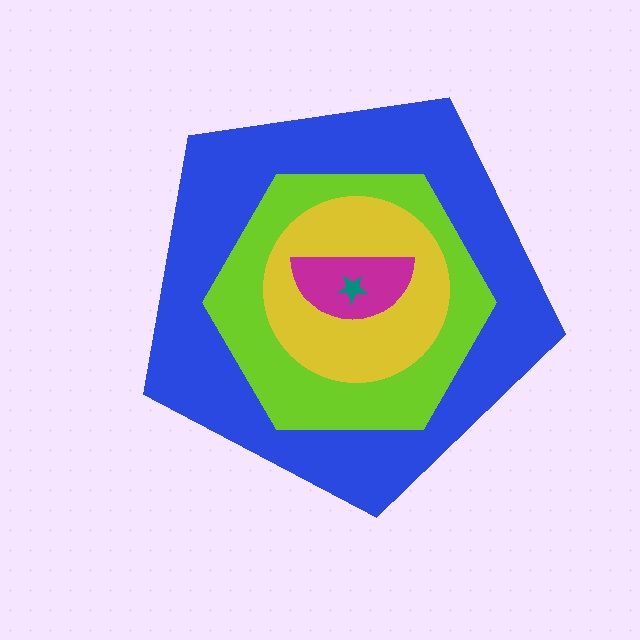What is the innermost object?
The teal star.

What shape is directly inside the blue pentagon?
The lime hexagon.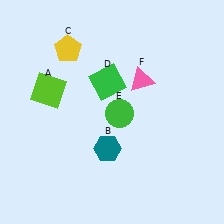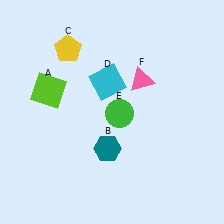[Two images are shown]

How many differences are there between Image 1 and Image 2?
There is 1 difference between the two images.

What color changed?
The square (D) changed from green in Image 1 to cyan in Image 2.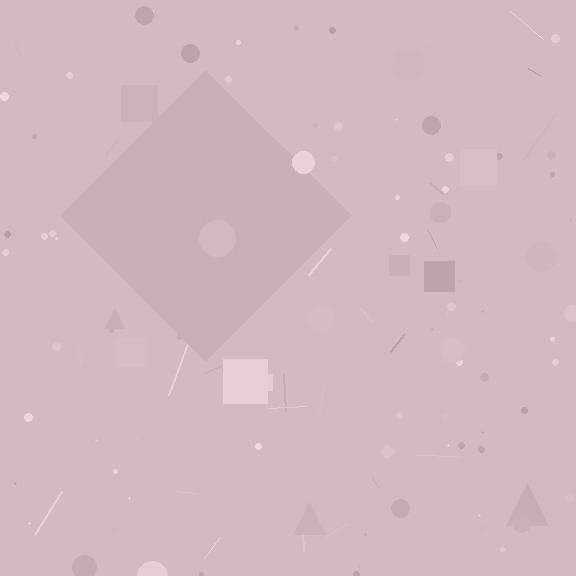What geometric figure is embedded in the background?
A diamond is embedded in the background.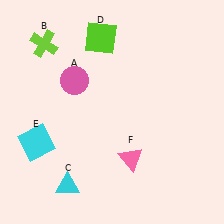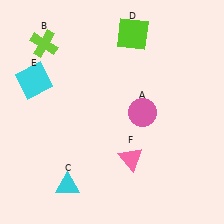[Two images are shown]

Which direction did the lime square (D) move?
The lime square (D) moved right.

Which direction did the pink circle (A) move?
The pink circle (A) moved right.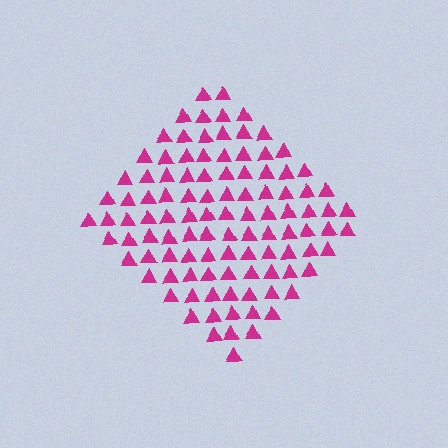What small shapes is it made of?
It is made of small triangles.